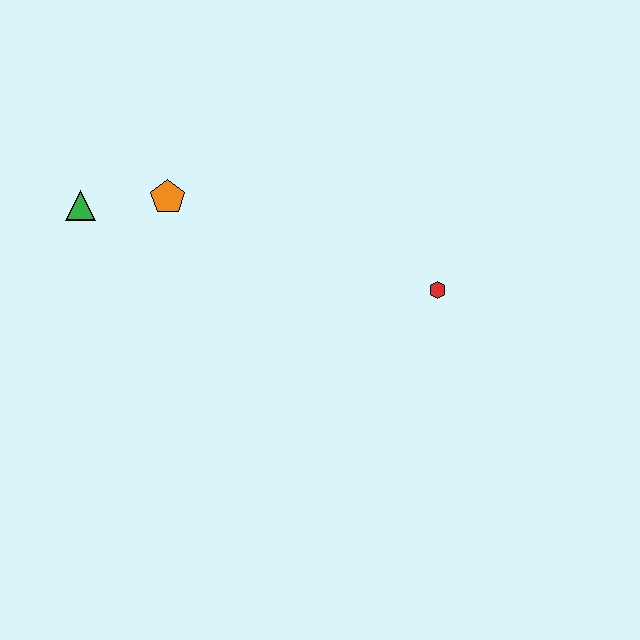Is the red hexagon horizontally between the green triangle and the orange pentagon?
No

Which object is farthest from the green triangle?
The red hexagon is farthest from the green triangle.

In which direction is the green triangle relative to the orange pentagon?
The green triangle is to the left of the orange pentagon.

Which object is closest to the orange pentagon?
The green triangle is closest to the orange pentagon.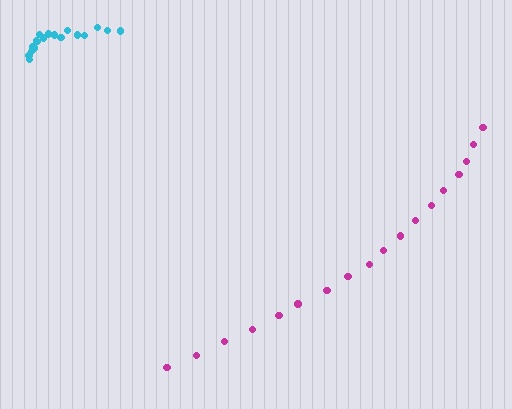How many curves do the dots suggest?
There are 2 distinct paths.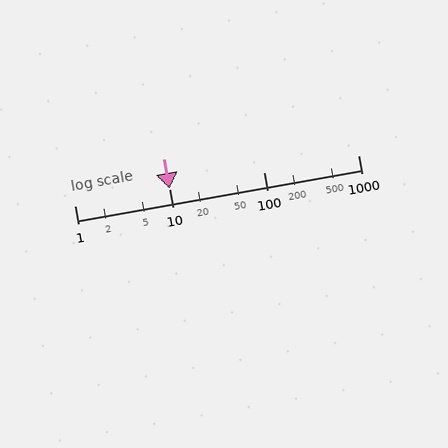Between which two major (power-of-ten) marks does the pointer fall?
The pointer is between 10 and 100.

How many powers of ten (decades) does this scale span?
The scale spans 3 decades, from 1 to 1000.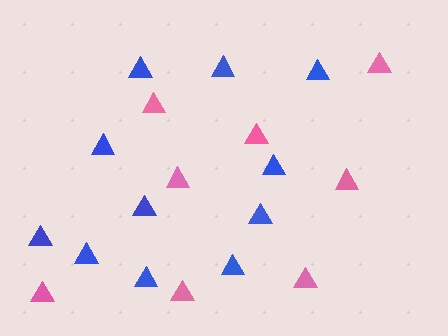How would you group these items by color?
There are 2 groups: one group of pink triangles (8) and one group of blue triangles (11).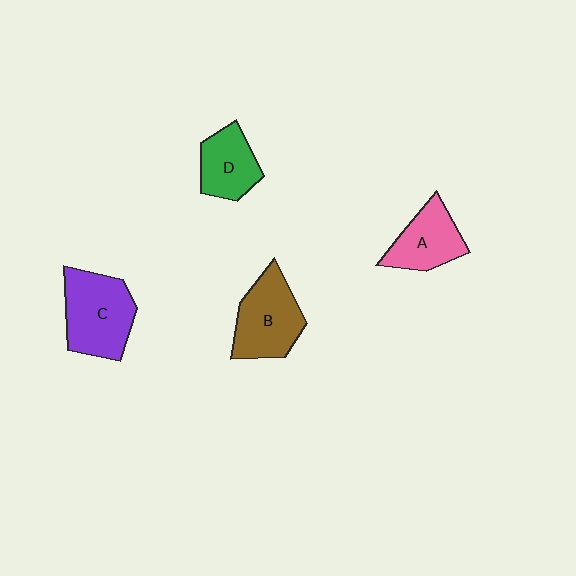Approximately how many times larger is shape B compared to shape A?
Approximately 1.3 times.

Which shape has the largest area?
Shape C (purple).